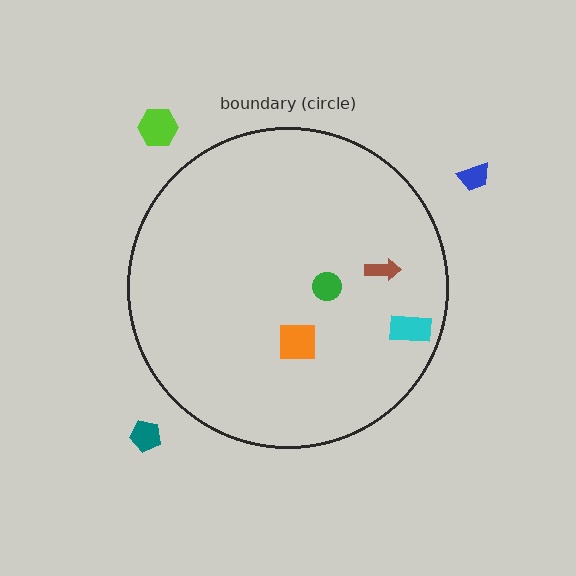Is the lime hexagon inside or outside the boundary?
Outside.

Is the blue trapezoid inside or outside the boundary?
Outside.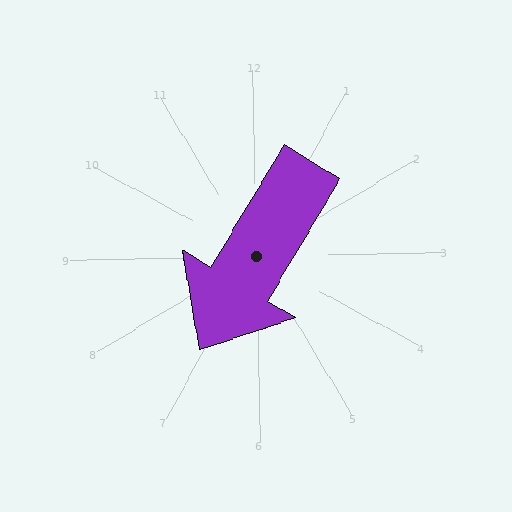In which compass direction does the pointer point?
Southwest.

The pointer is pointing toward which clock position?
Roughly 7 o'clock.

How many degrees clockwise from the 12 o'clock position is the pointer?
Approximately 212 degrees.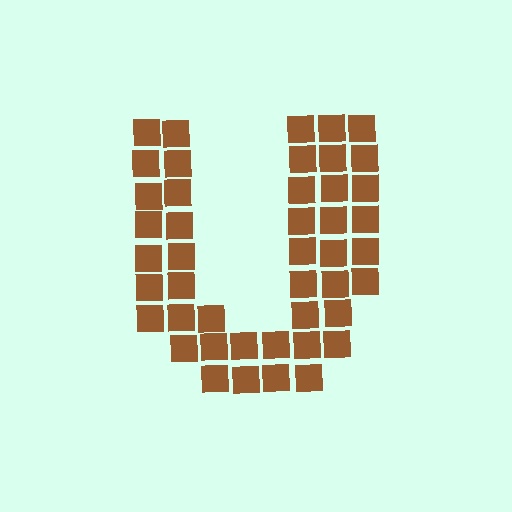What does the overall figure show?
The overall figure shows the letter U.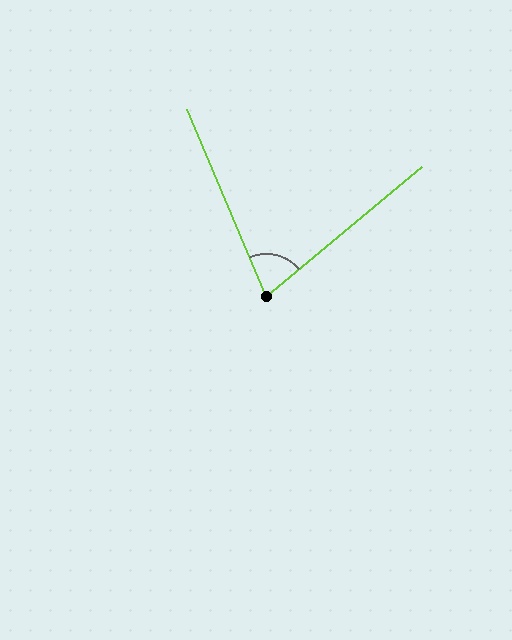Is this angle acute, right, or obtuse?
It is acute.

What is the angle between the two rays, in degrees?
Approximately 73 degrees.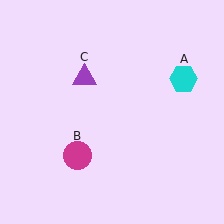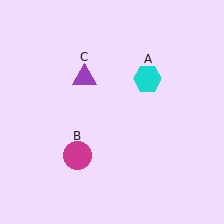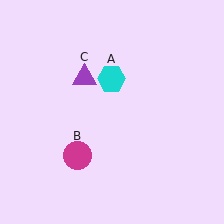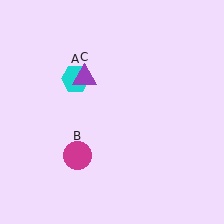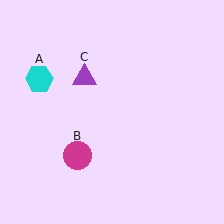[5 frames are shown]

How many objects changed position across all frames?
1 object changed position: cyan hexagon (object A).